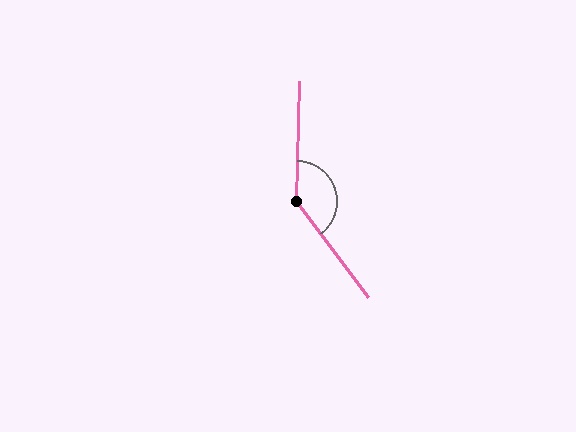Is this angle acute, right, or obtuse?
It is obtuse.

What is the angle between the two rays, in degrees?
Approximately 142 degrees.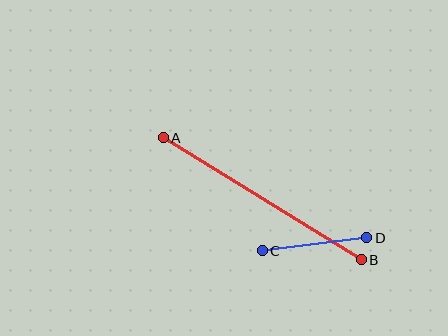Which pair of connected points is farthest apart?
Points A and B are farthest apart.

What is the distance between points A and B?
The distance is approximately 233 pixels.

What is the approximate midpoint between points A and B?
The midpoint is at approximately (262, 199) pixels.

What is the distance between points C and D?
The distance is approximately 106 pixels.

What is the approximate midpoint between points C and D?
The midpoint is at approximately (314, 244) pixels.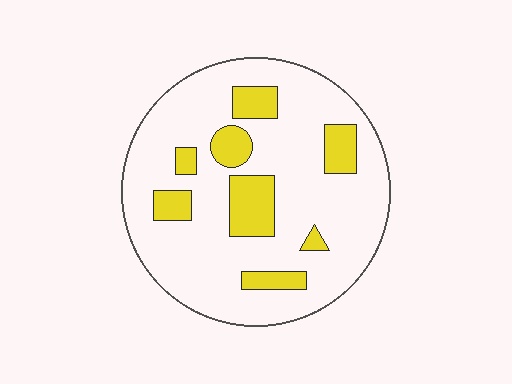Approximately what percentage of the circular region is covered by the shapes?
Approximately 20%.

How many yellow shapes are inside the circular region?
8.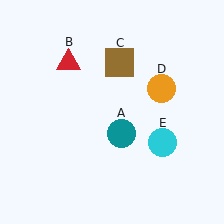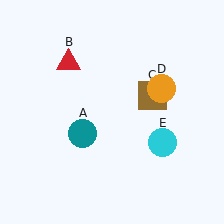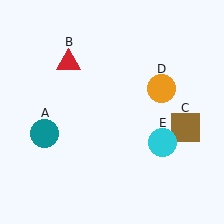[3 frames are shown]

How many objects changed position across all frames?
2 objects changed position: teal circle (object A), brown square (object C).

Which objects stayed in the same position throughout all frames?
Red triangle (object B) and orange circle (object D) and cyan circle (object E) remained stationary.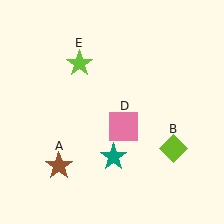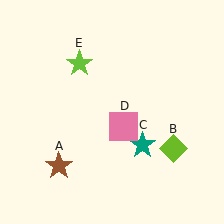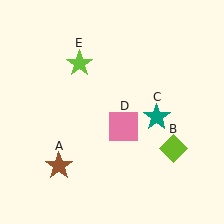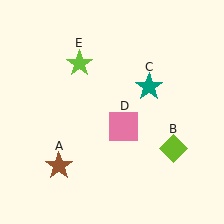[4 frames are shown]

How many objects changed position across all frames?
1 object changed position: teal star (object C).